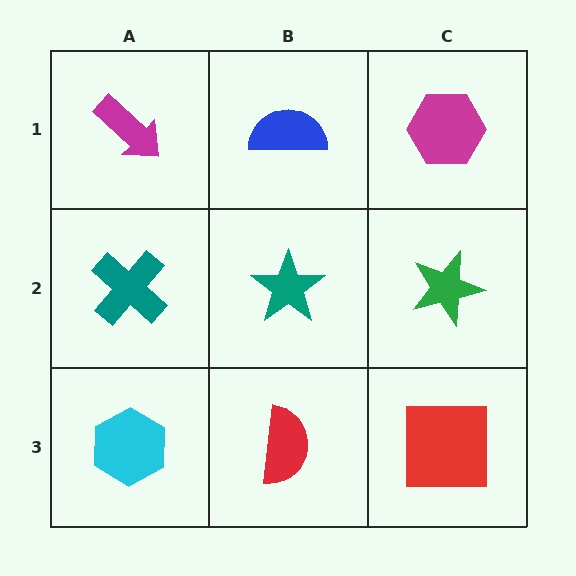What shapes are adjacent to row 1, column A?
A teal cross (row 2, column A), a blue semicircle (row 1, column B).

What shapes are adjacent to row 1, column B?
A teal star (row 2, column B), a magenta arrow (row 1, column A), a magenta hexagon (row 1, column C).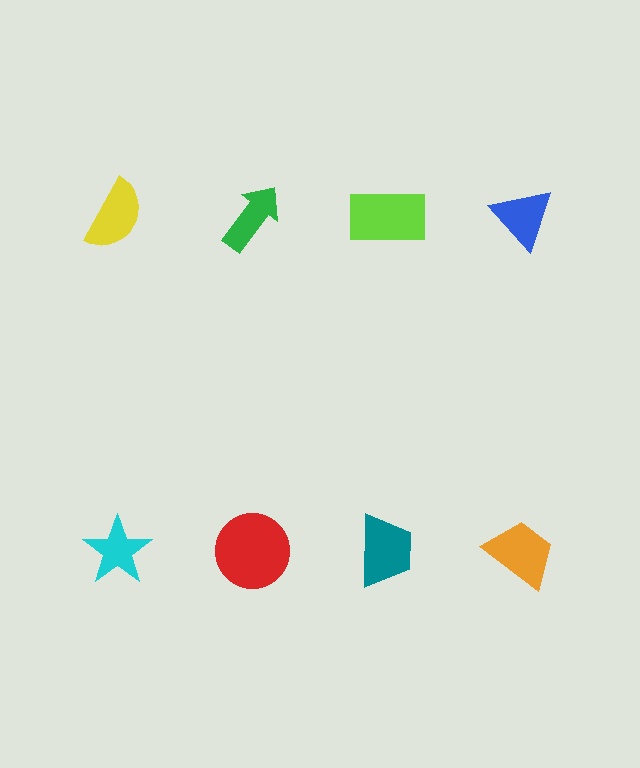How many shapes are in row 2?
4 shapes.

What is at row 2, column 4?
An orange trapezoid.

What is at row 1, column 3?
A lime rectangle.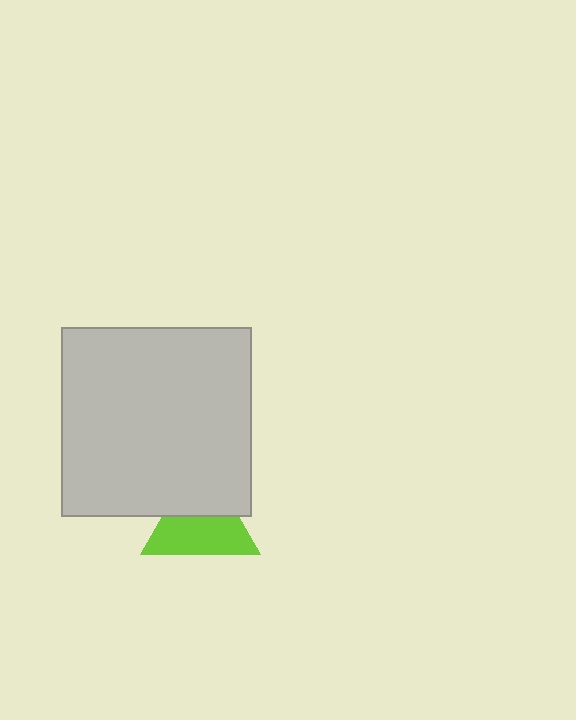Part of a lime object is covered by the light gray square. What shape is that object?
It is a triangle.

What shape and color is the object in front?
The object in front is a light gray square.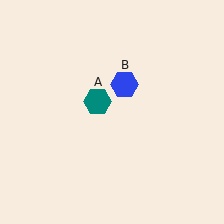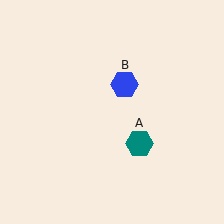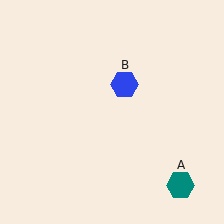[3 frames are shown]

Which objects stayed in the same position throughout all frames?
Blue hexagon (object B) remained stationary.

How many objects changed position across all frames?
1 object changed position: teal hexagon (object A).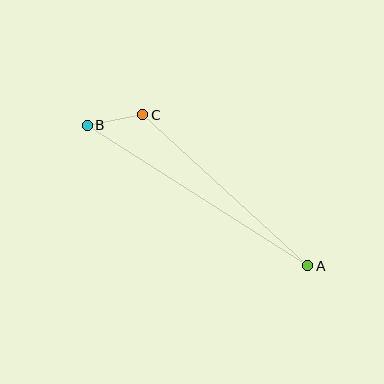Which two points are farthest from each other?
Points A and B are farthest from each other.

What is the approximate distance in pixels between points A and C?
The distance between A and C is approximately 224 pixels.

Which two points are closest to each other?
Points B and C are closest to each other.